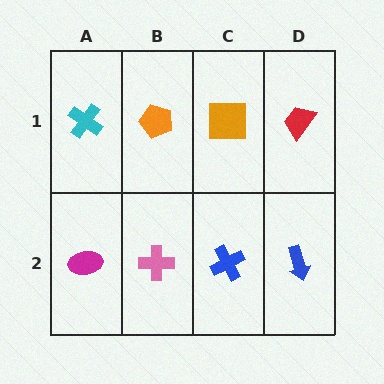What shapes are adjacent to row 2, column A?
A cyan cross (row 1, column A), a pink cross (row 2, column B).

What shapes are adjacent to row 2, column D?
A red trapezoid (row 1, column D), a blue cross (row 2, column C).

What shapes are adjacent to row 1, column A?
A magenta ellipse (row 2, column A), an orange pentagon (row 1, column B).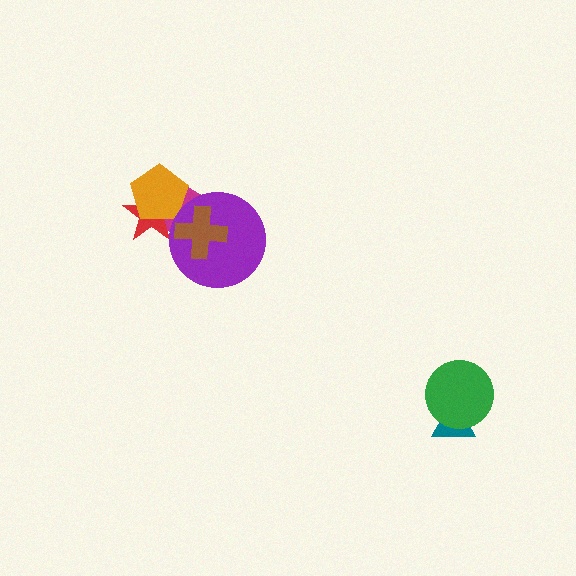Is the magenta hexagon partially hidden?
Yes, it is partially covered by another shape.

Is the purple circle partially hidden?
Yes, it is partially covered by another shape.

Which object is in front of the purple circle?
The brown cross is in front of the purple circle.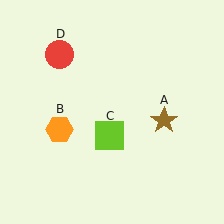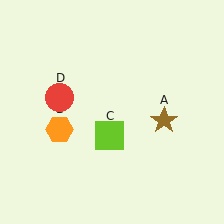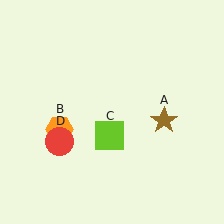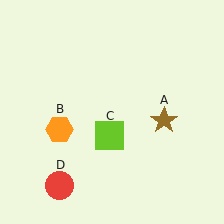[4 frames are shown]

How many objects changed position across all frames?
1 object changed position: red circle (object D).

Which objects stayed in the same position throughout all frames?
Brown star (object A) and orange hexagon (object B) and lime square (object C) remained stationary.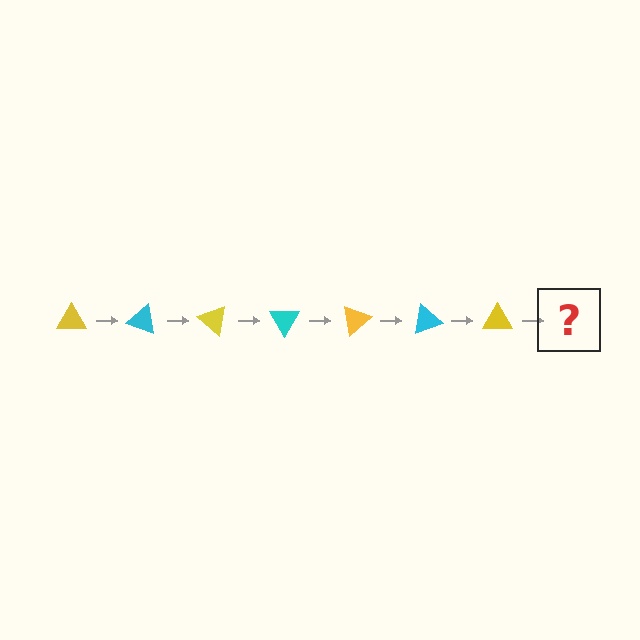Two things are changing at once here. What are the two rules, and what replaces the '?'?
The two rules are that it rotates 20 degrees each step and the color cycles through yellow and cyan. The '?' should be a cyan triangle, rotated 140 degrees from the start.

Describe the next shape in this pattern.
It should be a cyan triangle, rotated 140 degrees from the start.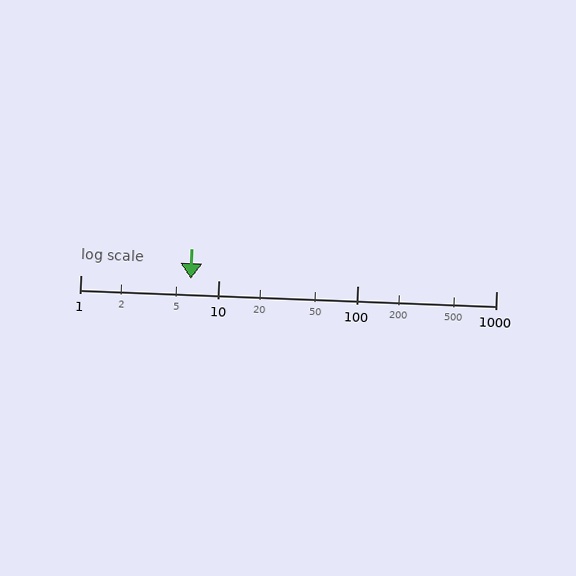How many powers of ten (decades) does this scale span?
The scale spans 3 decades, from 1 to 1000.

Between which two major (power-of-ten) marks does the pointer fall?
The pointer is between 1 and 10.